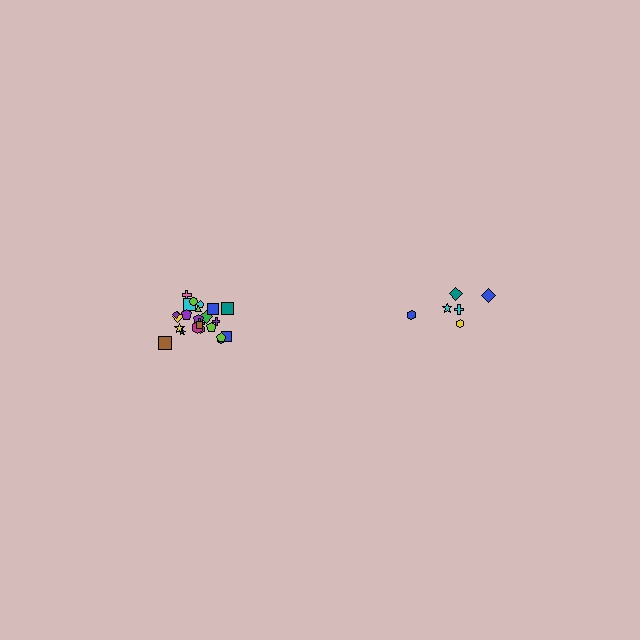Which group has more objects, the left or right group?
The left group.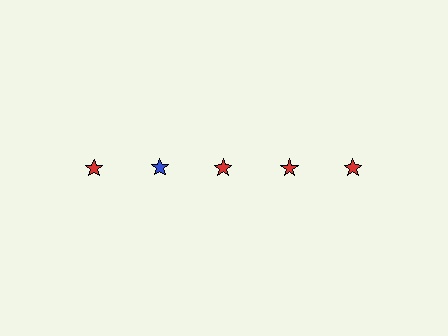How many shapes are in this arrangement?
There are 5 shapes arranged in a grid pattern.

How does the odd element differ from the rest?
It has a different color: blue instead of red.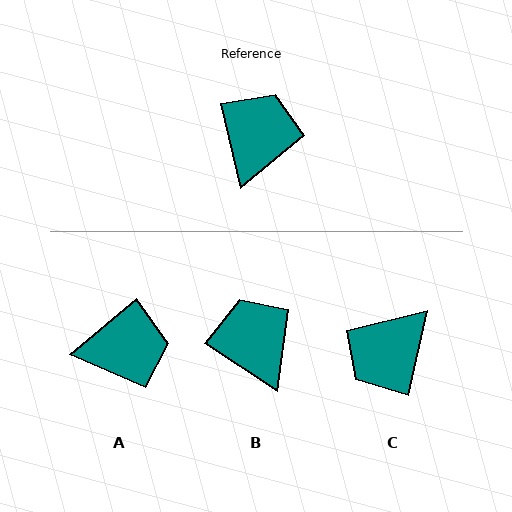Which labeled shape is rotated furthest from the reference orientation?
C, about 154 degrees away.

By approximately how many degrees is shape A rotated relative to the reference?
Approximately 63 degrees clockwise.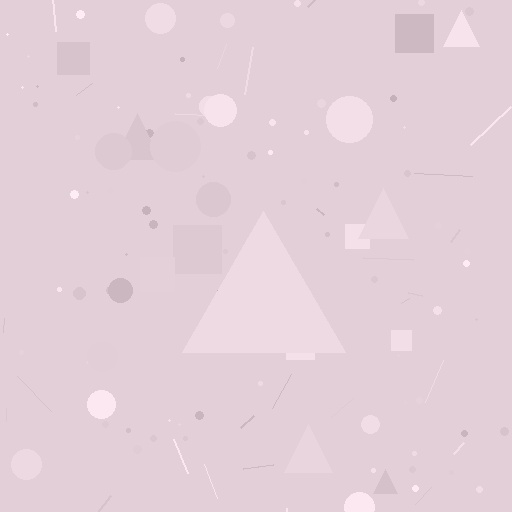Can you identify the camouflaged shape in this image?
The camouflaged shape is a triangle.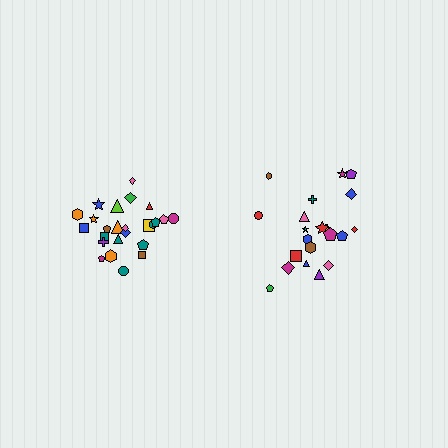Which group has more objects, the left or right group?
The left group.